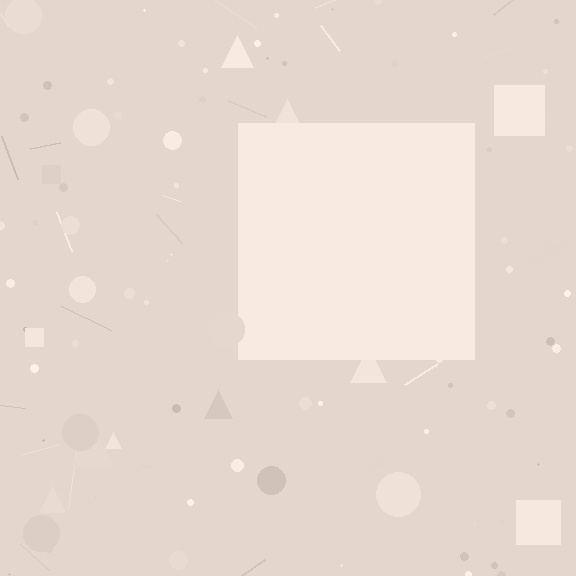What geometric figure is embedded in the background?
A square is embedded in the background.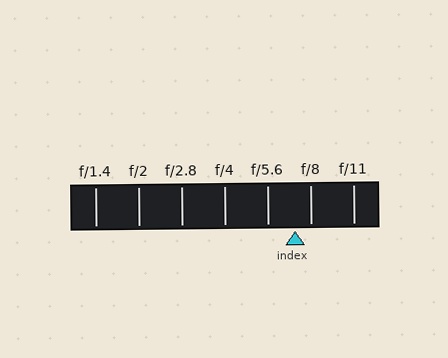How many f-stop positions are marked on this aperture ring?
There are 7 f-stop positions marked.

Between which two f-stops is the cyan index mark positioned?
The index mark is between f/5.6 and f/8.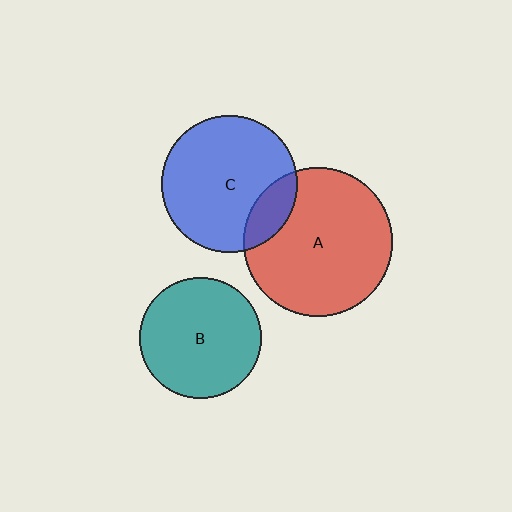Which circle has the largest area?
Circle A (red).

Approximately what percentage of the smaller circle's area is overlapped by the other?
Approximately 15%.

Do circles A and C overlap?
Yes.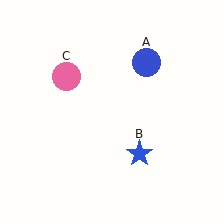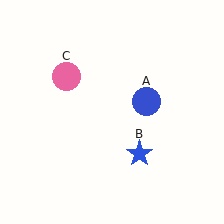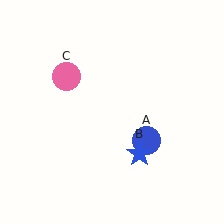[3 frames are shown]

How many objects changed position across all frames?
1 object changed position: blue circle (object A).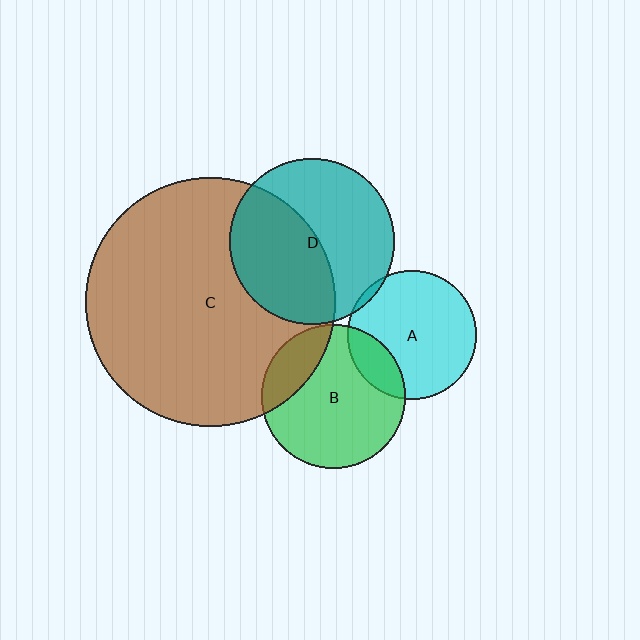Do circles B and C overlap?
Yes.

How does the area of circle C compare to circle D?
Approximately 2.3 times.